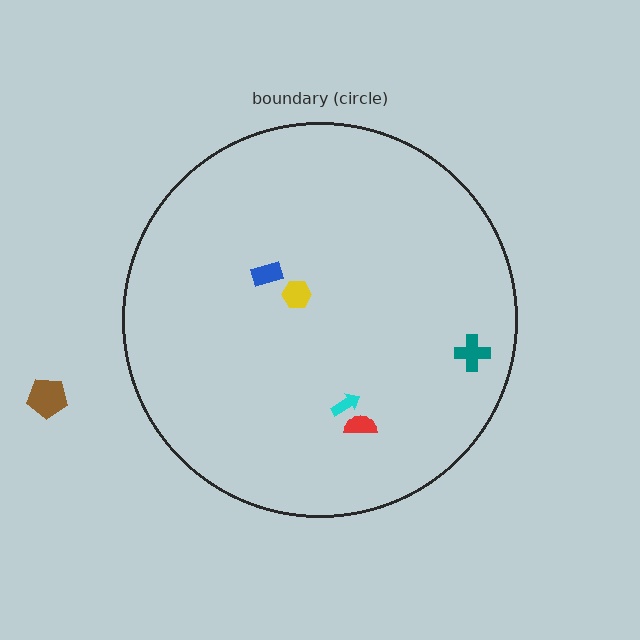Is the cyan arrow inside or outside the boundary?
Inside.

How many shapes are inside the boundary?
5 inside, 1 outside.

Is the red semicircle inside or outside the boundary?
Inside.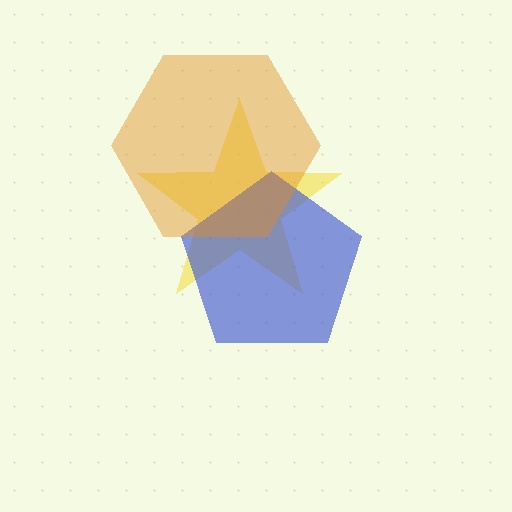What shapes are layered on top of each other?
The layered shapes are: a yellow star, a blue pentagon, an orange hexagon.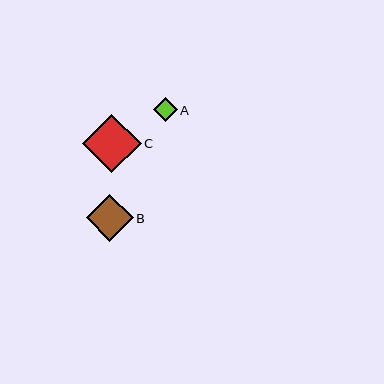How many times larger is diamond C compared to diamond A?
Diamond C is approximately 2.5 times the size of diamond A.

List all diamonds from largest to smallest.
From largest to smallest: C, B, A.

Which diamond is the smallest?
Diamond A is the smallest with a size of approximately 24 pixels.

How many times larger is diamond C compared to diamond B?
Diamond C is approximately 1.2 times the size of diamond B.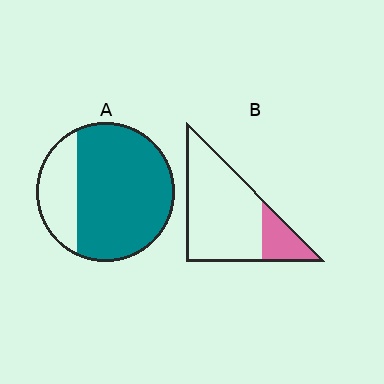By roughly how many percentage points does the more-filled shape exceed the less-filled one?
By roughly 55 percentage points (A over B).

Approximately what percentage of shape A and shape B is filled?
A is approximately 75% and B is approximately 20%.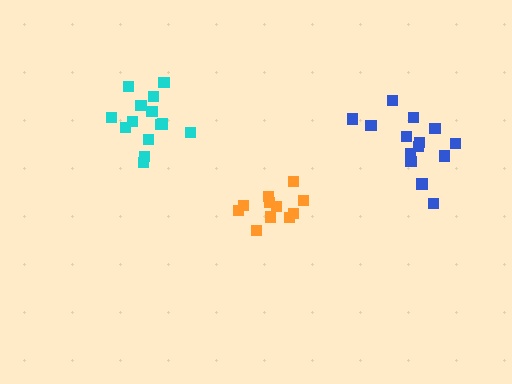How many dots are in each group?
Group 1: 11 dots, Group 2: 14 dots, Group 3: 14 dots (39 total).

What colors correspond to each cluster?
The clusters are colored: orange, blue, cyan.